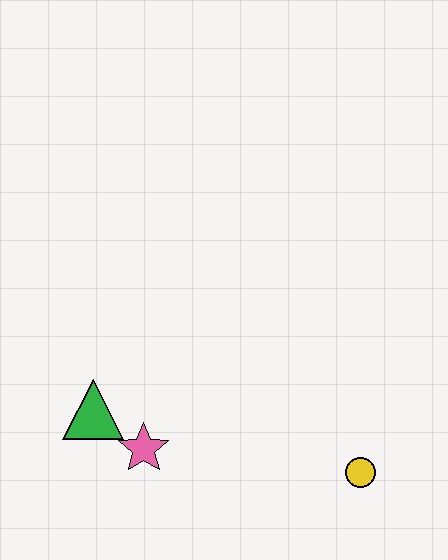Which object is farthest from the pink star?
The yellow circle is farthest from the pink star.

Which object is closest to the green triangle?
The pink star is closest to the green triangle.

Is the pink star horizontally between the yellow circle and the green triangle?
Yes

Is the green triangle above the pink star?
Yes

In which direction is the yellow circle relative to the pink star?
The yellow circle is to the right of the pink star.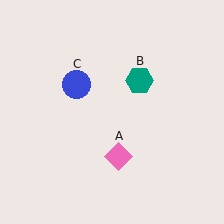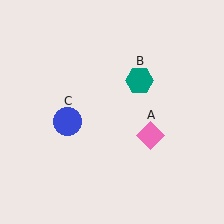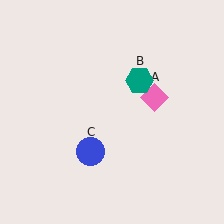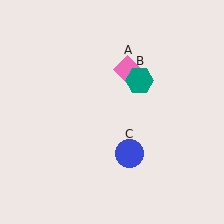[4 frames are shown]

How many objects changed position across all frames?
2 objects changed position: pink diamond (object A), blue circle (object C).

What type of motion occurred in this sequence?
The pink diamond (object A), blue circle (object C) rotated counterclockwise around the center of the scene.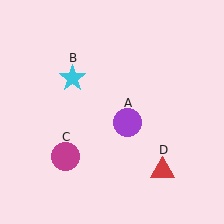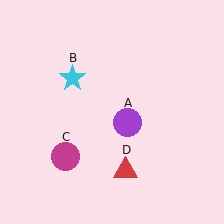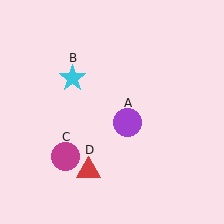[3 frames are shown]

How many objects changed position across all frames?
1 object changed position: red triangle (object D).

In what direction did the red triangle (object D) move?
The red triangle (object D) moved left.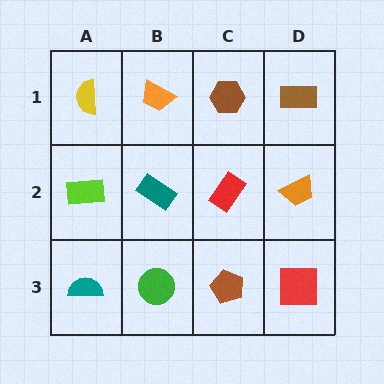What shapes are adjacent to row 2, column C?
A brown hexagon (row 1, column C), a brown pentagon (row 3, column C), a teal rectangle (row 2, column B), an orange trapezoid (row 2, column D).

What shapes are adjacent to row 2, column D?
A brown rectangle (row 1, column D), a red square (row 3, column D), a red rectangle (row 2, column C).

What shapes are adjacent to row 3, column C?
A red rectangle (row 2, column C), a green circle (row 3, column B), a red square (row 3, column D).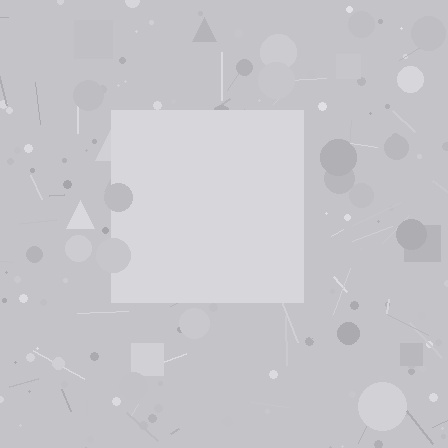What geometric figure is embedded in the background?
A square is embedded in the background.